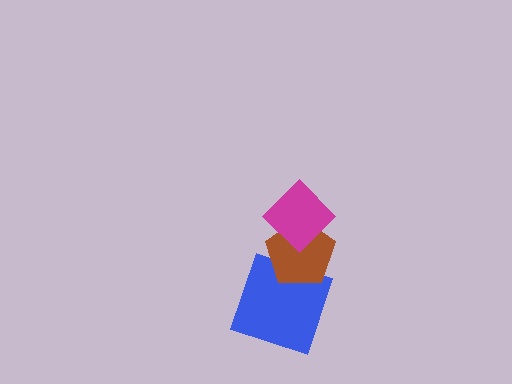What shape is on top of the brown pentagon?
The magenta diamond is on top of the brown pentagon.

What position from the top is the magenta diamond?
The magenta diamond is 1st from the top.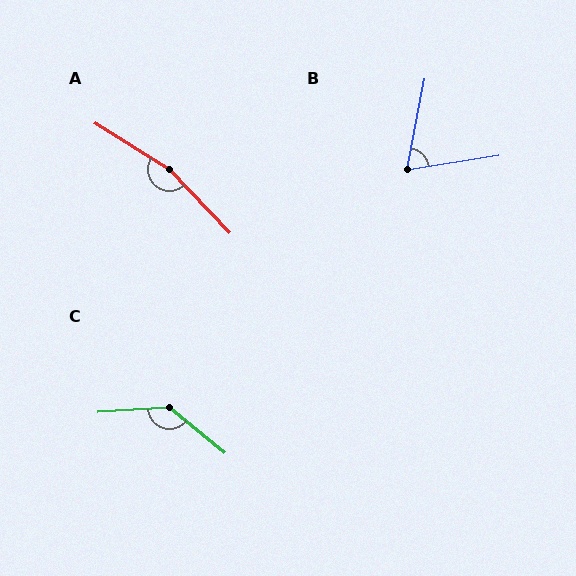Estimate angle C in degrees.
Approximately 138 degrees.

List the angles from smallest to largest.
B (70°), C (138°), A (166°).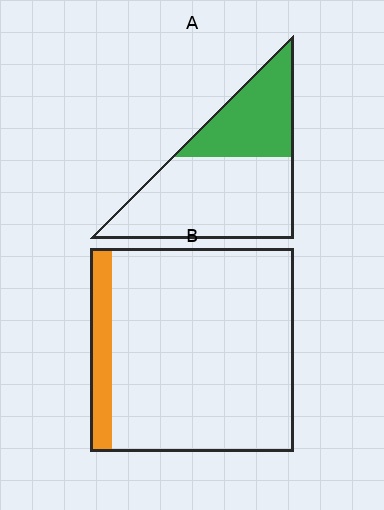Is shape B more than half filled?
No.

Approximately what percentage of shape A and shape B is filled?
A is approximately 35% and B is approximately 10%.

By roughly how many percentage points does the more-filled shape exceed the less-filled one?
By roughly 25 percentage points (A over B).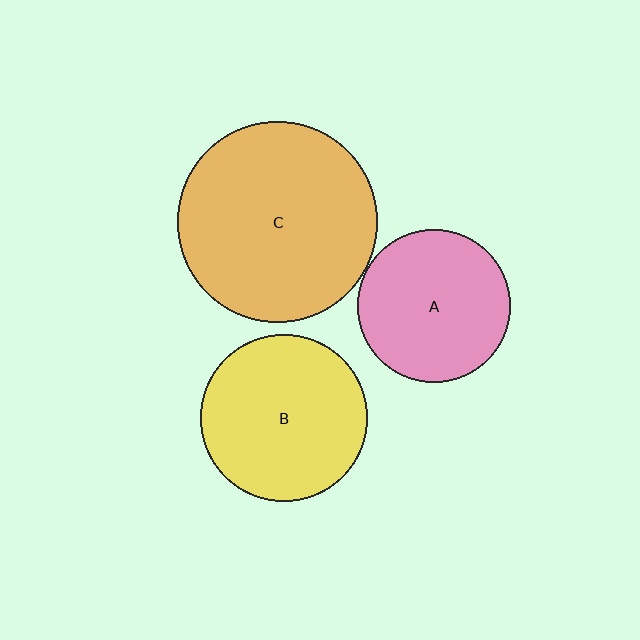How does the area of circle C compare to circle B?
Approximately 1.4 times.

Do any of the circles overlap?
No, none of the circles overlap.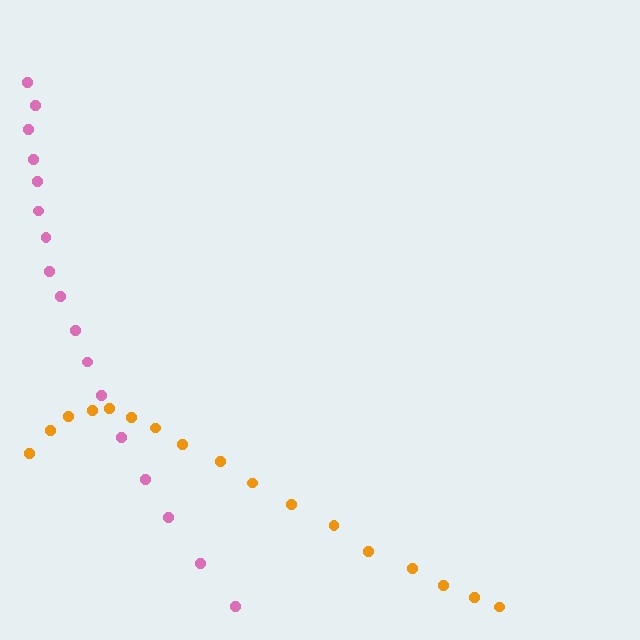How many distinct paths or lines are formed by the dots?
There are 2 distinct paths.